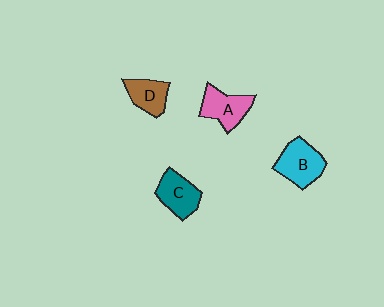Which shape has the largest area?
Shape B (cyan).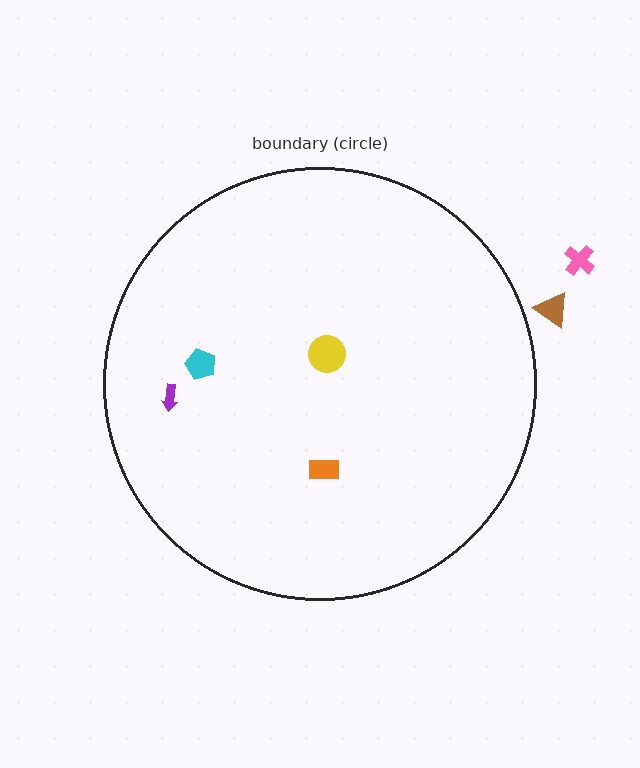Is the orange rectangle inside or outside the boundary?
Inside.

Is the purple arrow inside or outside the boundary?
Inside.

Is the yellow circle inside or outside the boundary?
Inside.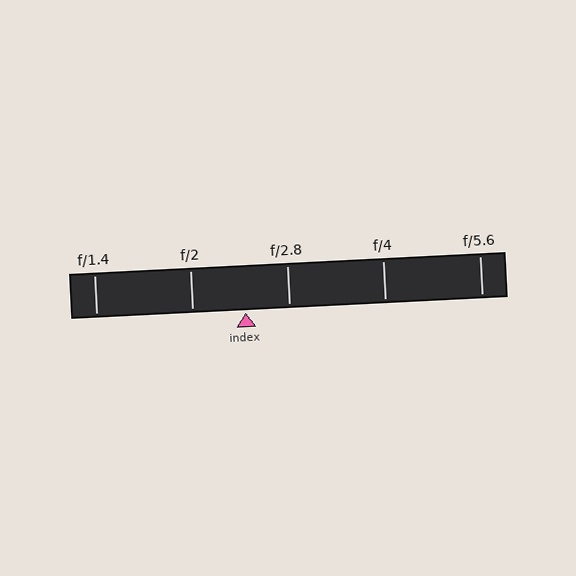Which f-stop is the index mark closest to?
The index mark is closest to f/2.8.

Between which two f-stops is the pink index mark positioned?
The index mark is between f/2 and f/2.8.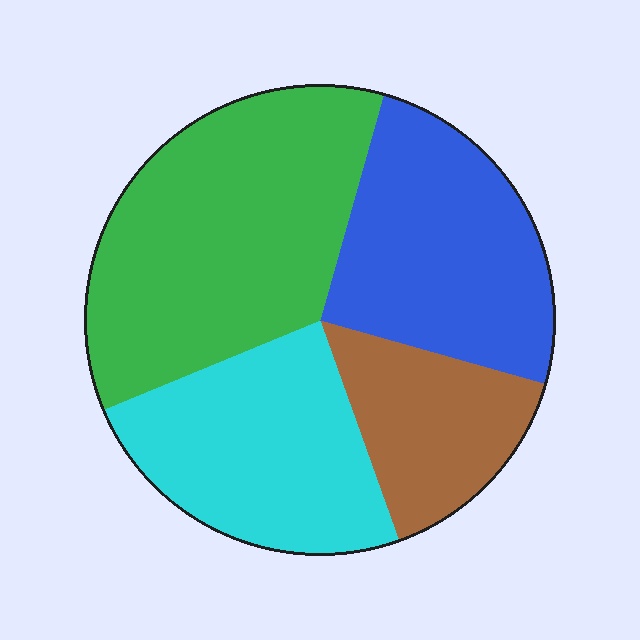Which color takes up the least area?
Brown, at roughly 15%.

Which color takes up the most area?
Green, at roughly 35%.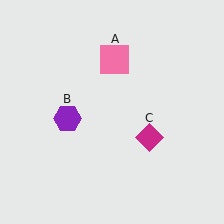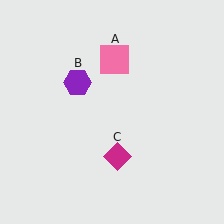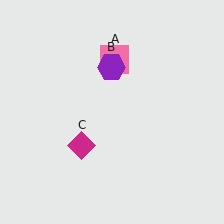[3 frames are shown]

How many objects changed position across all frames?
2 objects changed position: purple hexagon (object B), magenta diamond (object C).